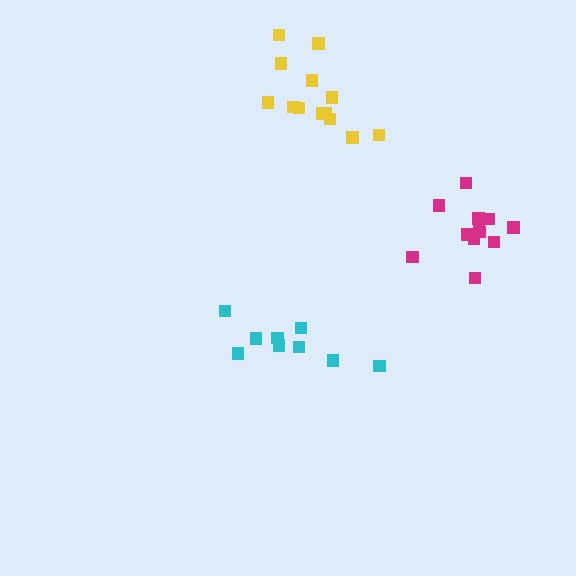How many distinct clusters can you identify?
There are 3 distinct clusters.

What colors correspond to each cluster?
The clusters are colored: magenta, yellow, cyan.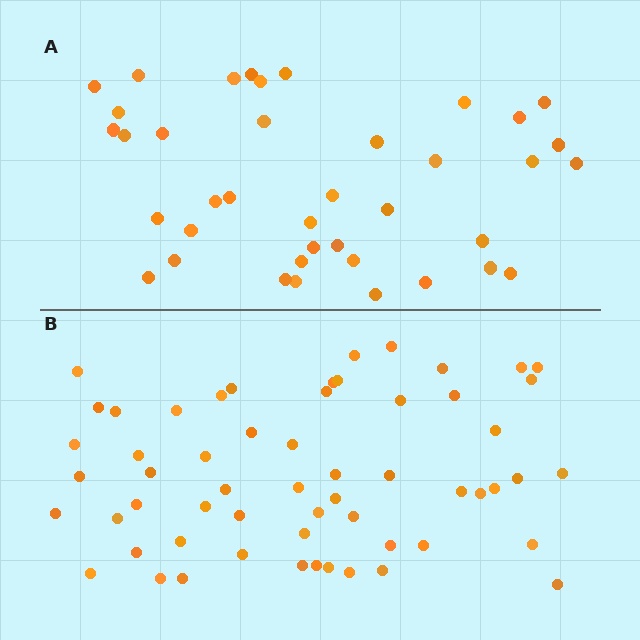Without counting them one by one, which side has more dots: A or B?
Region B (the bottom region) has more dots.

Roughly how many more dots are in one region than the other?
Region B has approximately 20 more dots than region A.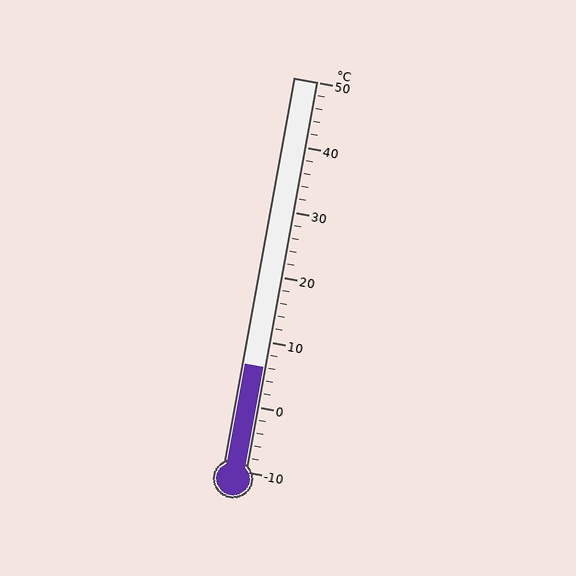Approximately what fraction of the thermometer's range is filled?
The thermometer is filled to approximately 25% of its range.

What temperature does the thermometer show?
The thermometer shows approximately 6°C.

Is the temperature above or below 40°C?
The temperature is below 40°C.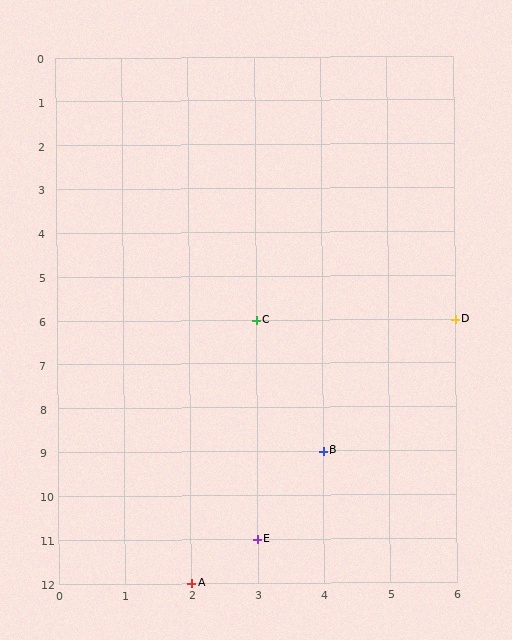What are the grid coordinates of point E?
Point E is at grid coordinates (3, 11).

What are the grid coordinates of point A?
Point A is at grid coordinates (2, 12).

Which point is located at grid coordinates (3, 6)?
Point C is at (3, 6).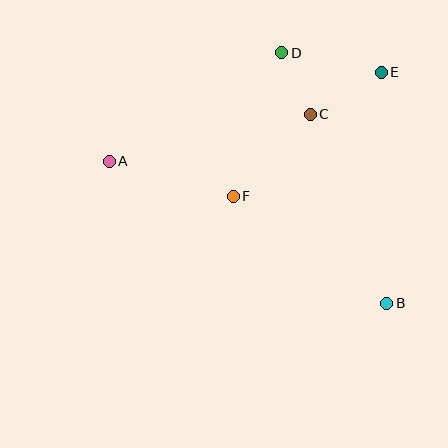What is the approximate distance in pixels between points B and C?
The distance between B and C is approximately 204 pixels.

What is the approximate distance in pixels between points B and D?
The distance between B and D is approximately 272 pixels.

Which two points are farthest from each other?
Points A and B are farthest from each other.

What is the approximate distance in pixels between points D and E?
The distance between D and E is approximately 101 pixels.